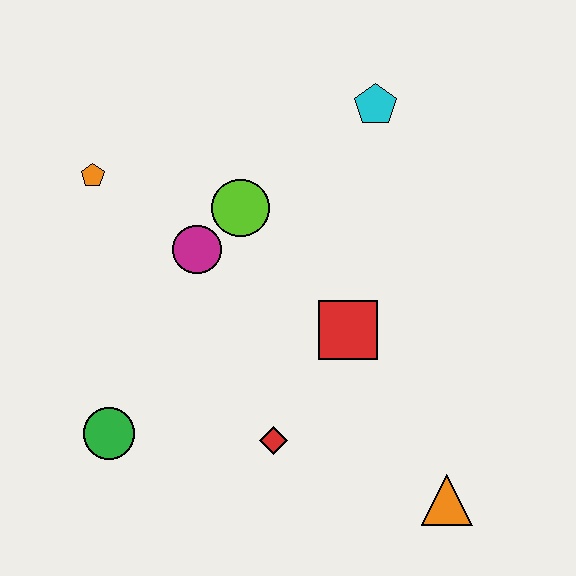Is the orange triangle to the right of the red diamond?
Yes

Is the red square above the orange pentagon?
No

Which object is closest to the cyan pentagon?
The lime circle is closest to the cyan pentagon.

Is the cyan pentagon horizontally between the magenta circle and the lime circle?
No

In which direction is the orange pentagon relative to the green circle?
The orange pentagon is above the green circle.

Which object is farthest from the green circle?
The cyan pentagon is farthest from the green circle.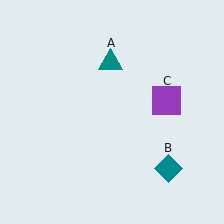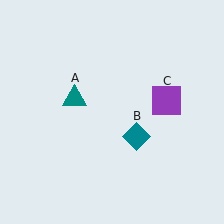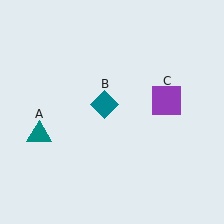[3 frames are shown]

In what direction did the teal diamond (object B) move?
The teal diamond (object B) moved up and to the left.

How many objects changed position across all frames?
2 objects changed position: teal triangle (object A), teal diamond (object B).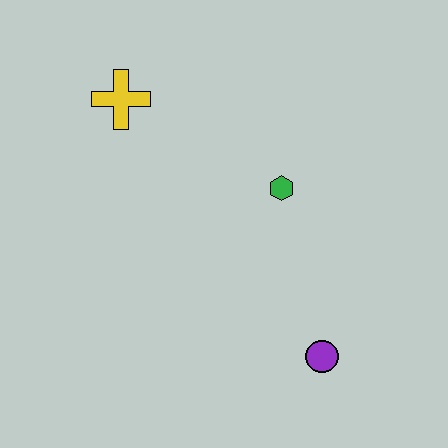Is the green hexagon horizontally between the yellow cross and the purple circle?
Yes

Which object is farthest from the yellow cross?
The purple circle is farthest from the yellow cross.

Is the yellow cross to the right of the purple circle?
No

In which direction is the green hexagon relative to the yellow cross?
The green hexagon is to the right of the yellow cross.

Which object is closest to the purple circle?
The green hexagon is closest to the purple circle.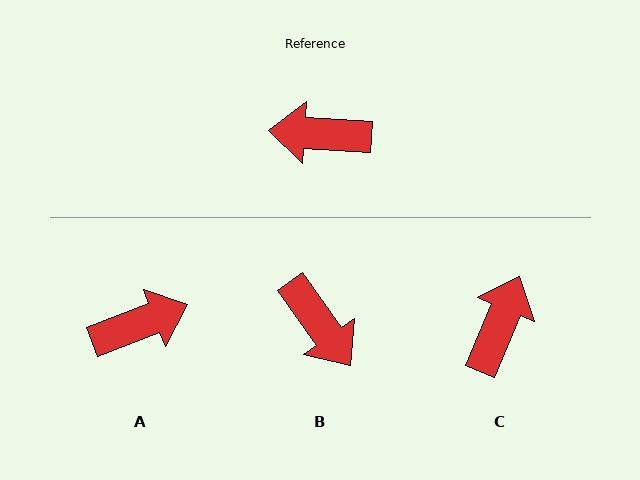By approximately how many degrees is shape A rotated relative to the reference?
Approximately 155 degrees clockwise.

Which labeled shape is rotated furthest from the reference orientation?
A, about 155 degrees away.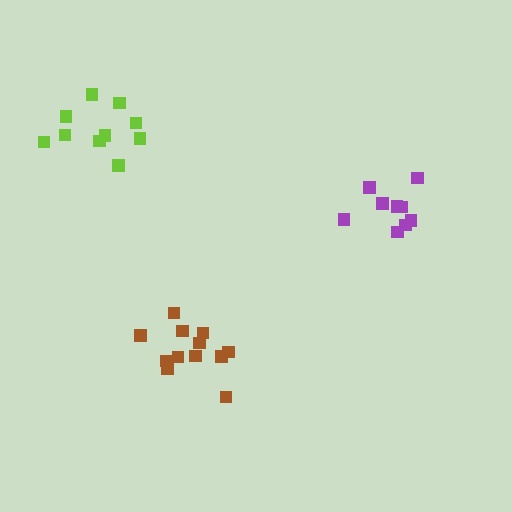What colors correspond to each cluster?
The clusters are colored: brown, purple, lime.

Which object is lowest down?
The brown cluster is bottommost.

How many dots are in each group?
Group 1: 12 dots, Group 2: 9 dots, Group 3: 10 dots (31 total).